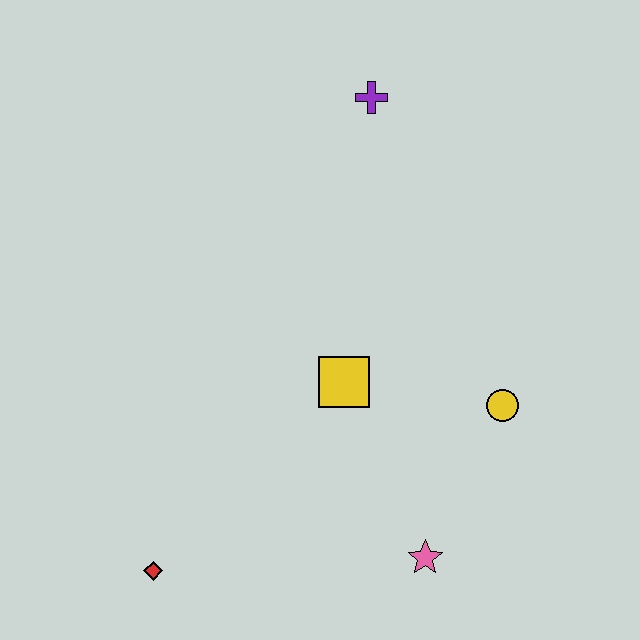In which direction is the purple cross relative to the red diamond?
The purple cross is above the red diamond.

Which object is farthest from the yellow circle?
The red diamond is farthest from the yellow circle.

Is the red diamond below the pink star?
Yes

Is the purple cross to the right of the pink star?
No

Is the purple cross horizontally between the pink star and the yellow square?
Yes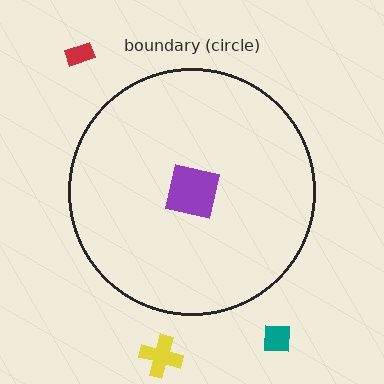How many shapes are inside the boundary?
1 inside, 3 outside.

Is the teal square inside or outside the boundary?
Outside.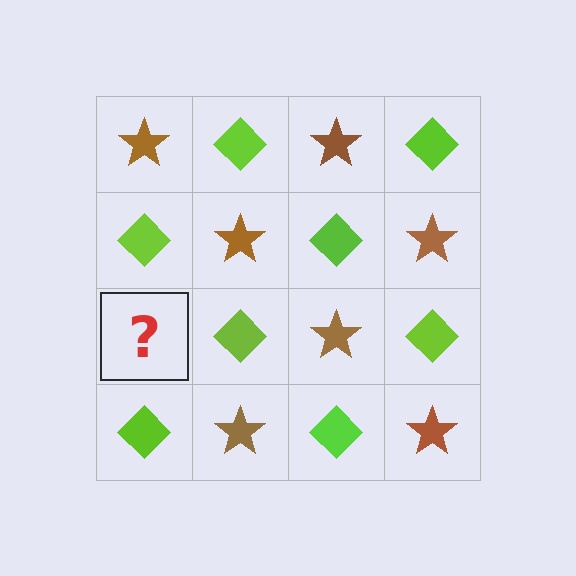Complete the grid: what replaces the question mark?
The question mark should be replaced with a brown star.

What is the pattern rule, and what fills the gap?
The rule is that it alternates brown star and lime diamond in a checkerboard pattern. The gap should be filled with a brown star.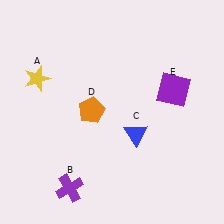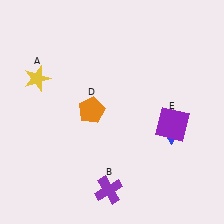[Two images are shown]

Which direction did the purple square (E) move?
The purple square (E) moved down.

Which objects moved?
The objects that moved are: the purple cross (B), the blue triangle (C), the purple square (E).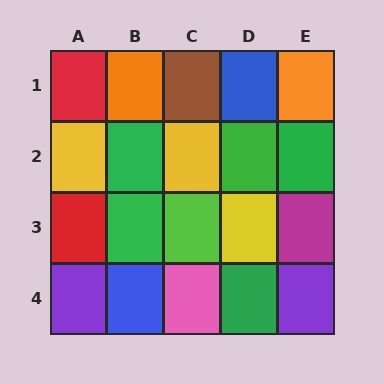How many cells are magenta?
1 cell is magenta.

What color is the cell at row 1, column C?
Brown.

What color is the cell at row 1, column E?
Orange.